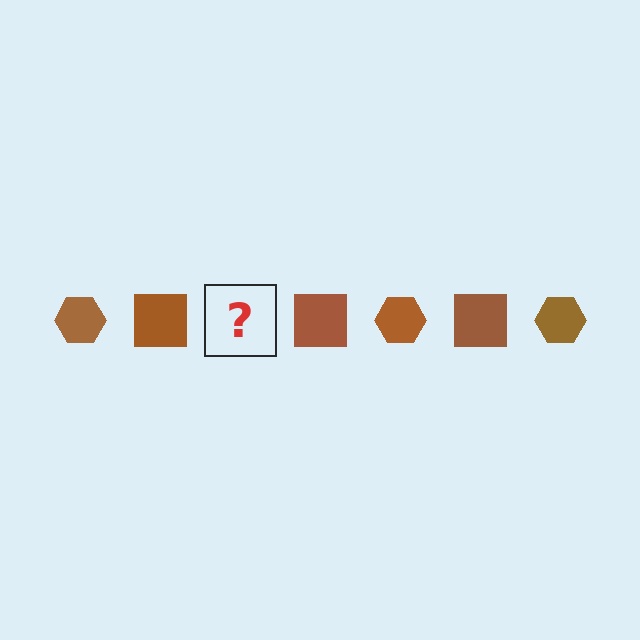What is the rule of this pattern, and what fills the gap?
The rule is that the pattern cycles through hexagon, square shapes in brown. The gap should be filled with a brown hexagon.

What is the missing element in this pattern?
The missing element is a brown hexagon.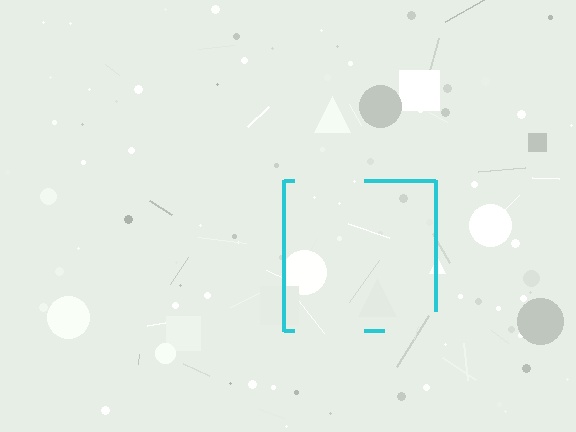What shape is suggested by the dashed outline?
The dashed outline suggests a square.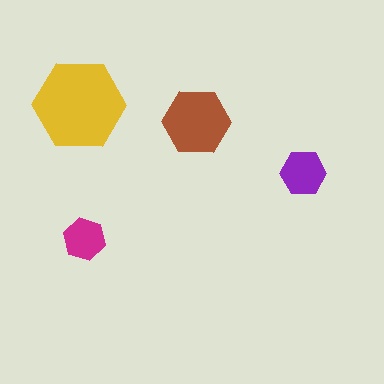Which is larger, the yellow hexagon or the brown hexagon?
The yellow one.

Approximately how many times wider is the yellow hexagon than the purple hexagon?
About 2 times wider.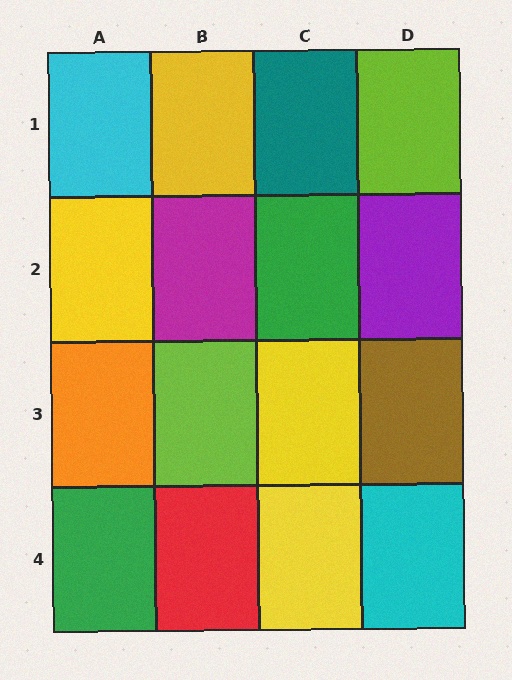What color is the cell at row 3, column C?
Yellow.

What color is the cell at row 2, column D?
Purple.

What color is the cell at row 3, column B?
Lime.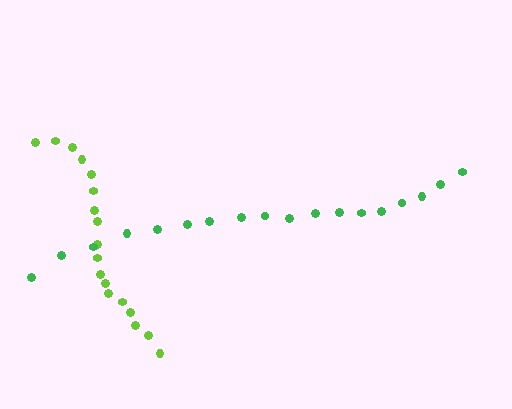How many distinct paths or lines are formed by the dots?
There are 2 distinct paths.